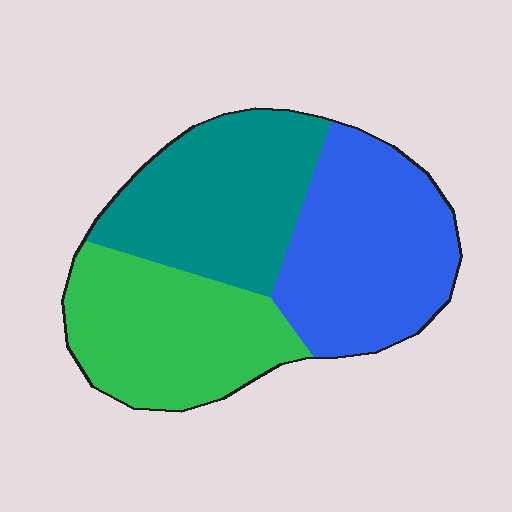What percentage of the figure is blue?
Blue takes up about three eighths (3/8) of the figure.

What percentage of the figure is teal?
Teal takes up about one third (1/3) of the figure.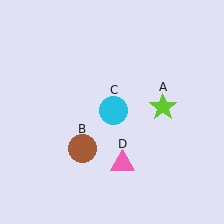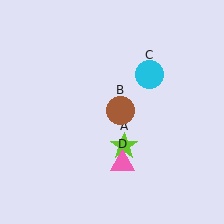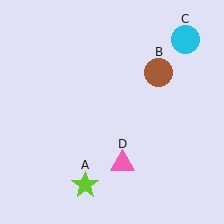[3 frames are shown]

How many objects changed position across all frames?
3 objects changed position: lime star (object A), brown circle (object B), cyan circle (object C).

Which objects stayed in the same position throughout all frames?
Pink triangle (object D) remained stationary.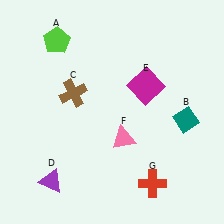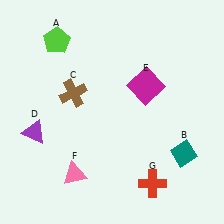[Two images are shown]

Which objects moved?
The objects that moved are: the teal diamond (B), the purple triangle (D), the pink triangle (F).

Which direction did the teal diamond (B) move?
The teal diamond (B) moved down.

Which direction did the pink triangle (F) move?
The pink triangle (F) moved left.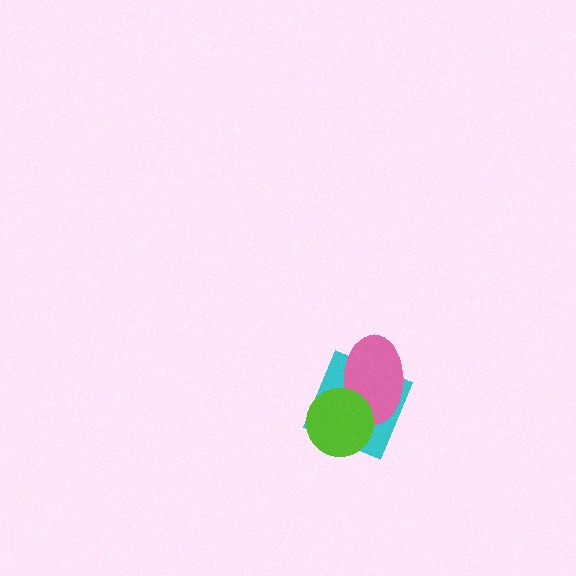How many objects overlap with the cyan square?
2 objects overlap with the cyan square.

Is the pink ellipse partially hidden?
Yes, it is partially covered by another shape.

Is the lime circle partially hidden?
No, no other shape covers it.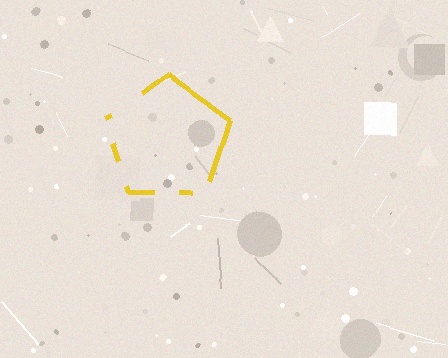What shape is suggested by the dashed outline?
The dashed outline suggests a pentagon.